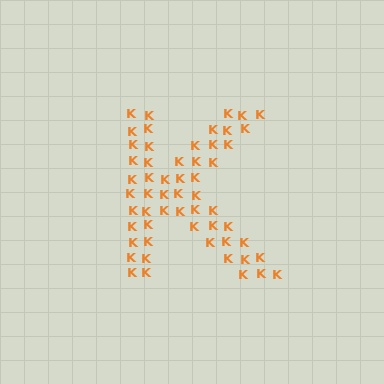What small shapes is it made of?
It is made of small letter K's.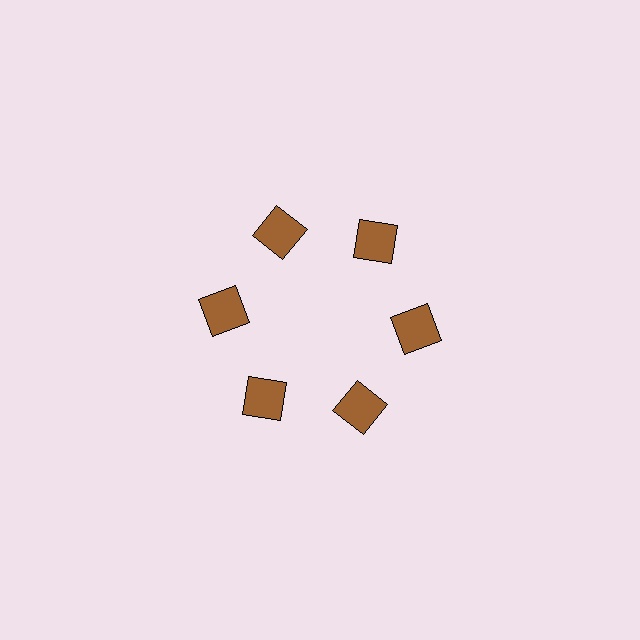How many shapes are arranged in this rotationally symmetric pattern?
There are 6 shapes, arranged in 6 groups of 1.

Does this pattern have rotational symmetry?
Yes, this pattern has 6-fold rotational symmetry. It looks the same after rotating 60 degrees around the center.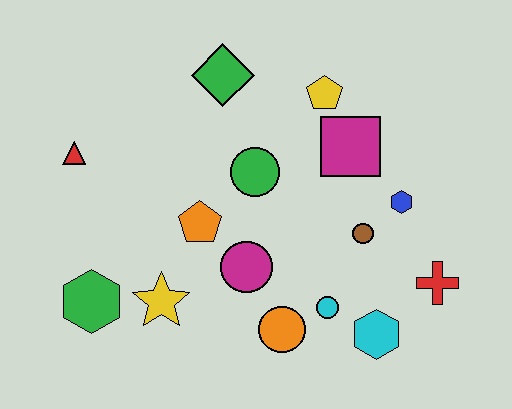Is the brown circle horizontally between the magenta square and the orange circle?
No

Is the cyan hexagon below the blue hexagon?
Yes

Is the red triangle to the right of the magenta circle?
No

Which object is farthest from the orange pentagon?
The red cross is farthest from the orange pentagon.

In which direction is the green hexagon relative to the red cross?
The green hexagon is to the left of the red cross.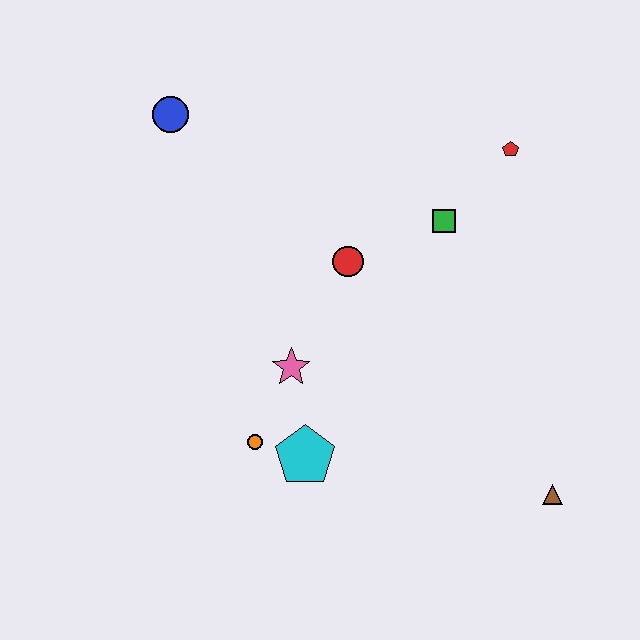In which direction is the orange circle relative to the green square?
The orange circle is below the green square.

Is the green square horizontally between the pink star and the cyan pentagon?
No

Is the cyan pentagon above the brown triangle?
Yes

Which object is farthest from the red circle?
The brown triangle is farthest from the red circle.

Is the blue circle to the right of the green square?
No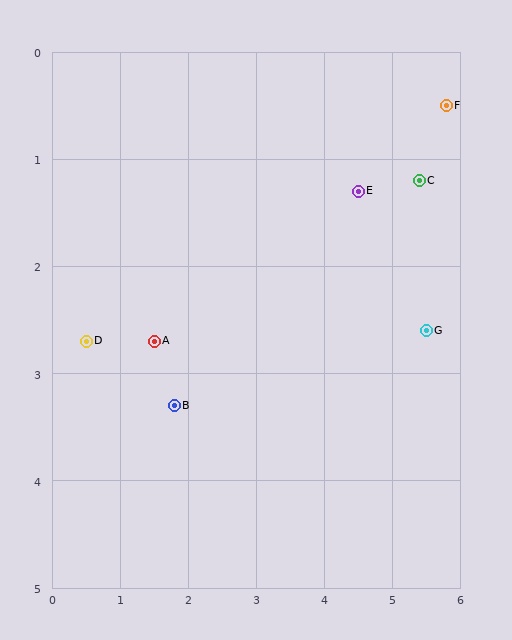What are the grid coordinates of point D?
Point D is at approximately (0.5, 2.7).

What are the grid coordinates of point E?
Point E is at approximately (4.5, 1.3).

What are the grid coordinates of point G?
Point G is at approximately (5.5, 2.6).